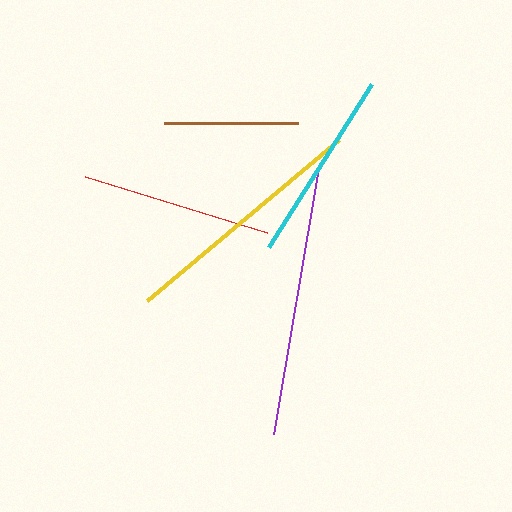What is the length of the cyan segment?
The cyan segment is approximately 193 pixels long.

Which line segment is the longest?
The purple line is the longest at approximately 270 pixels.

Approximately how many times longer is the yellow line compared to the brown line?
The yellow line is approximately 1.9 times the length of the brown line.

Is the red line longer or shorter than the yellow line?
The yellow line is longer than the red line.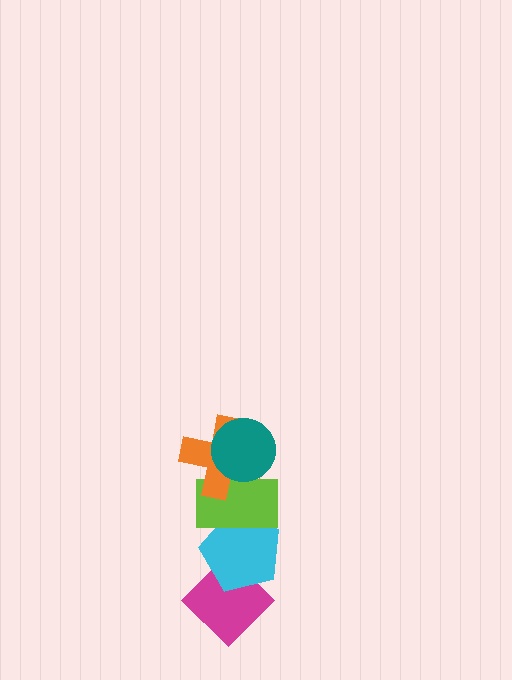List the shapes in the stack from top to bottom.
From top to bottom: the teal circle, the orange cross, the lime rectangle, the cyan pentagon, the magenta diamond.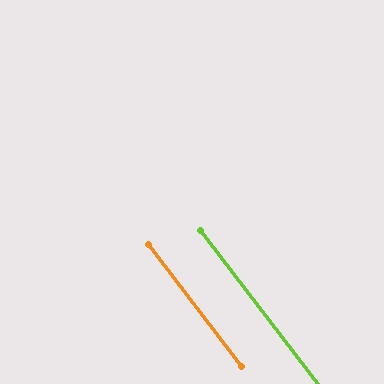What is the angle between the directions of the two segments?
Approximately 0 degrees.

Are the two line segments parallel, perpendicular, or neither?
Parallel — their directions differ by only 0.2°.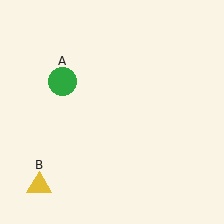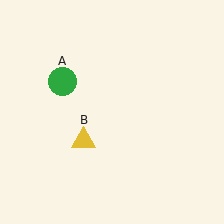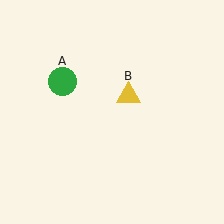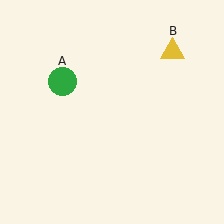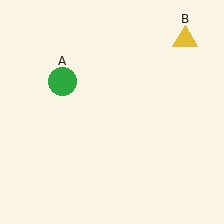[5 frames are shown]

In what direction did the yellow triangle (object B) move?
The yellow triangle (object B) moved up and to the right.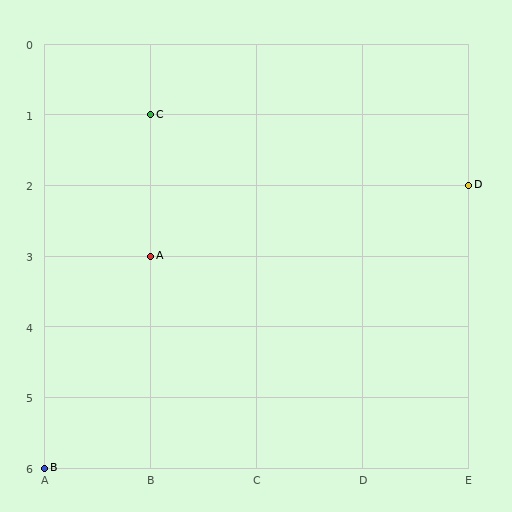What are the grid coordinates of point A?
Point A is at grid coordinates (B, 3).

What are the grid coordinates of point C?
Point C is at grid coordinates (B, 1).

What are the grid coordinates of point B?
Point B is at grid coordinates (A, 6).